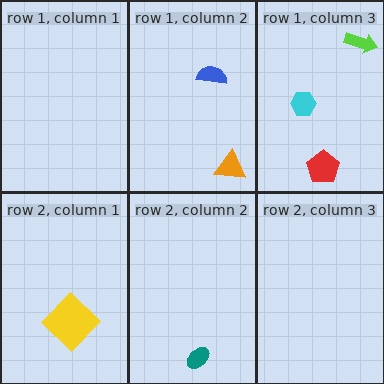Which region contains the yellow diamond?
The row 2, column 1 region.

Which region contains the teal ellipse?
The row 2, column 2 region.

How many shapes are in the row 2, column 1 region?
1.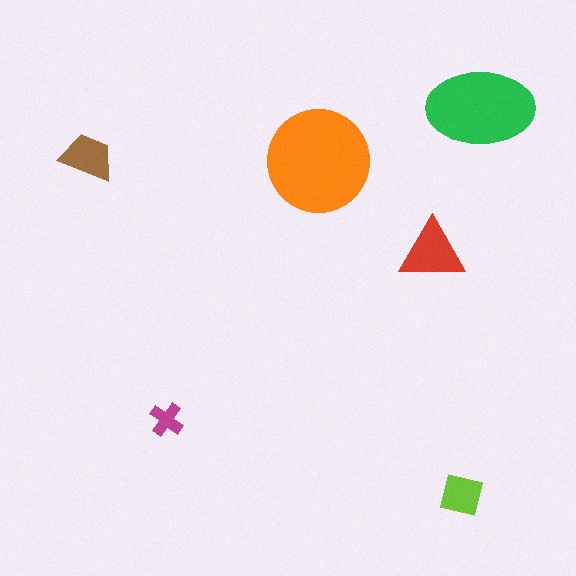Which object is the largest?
The orange circle.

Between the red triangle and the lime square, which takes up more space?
The red triangle.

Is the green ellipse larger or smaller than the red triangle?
Larger.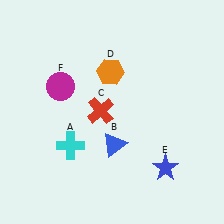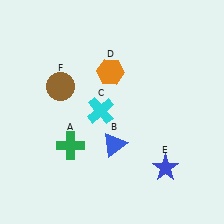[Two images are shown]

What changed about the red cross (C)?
In Image 1, C is red. In Image 2, it changed to cyan.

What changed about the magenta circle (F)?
In Image 1, F is magenta. In Image 2, it changed to brown.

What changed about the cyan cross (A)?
In Image 1, A is cyan. In Image 2, it changed to green.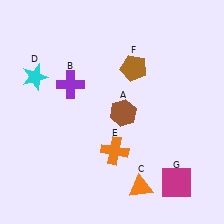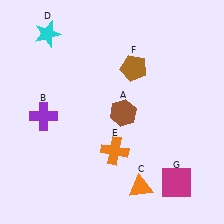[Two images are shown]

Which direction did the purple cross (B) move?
The purple cross (B) moved down.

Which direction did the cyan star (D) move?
The cyan star (D) moved up.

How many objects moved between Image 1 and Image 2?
2 objects moved between the two images.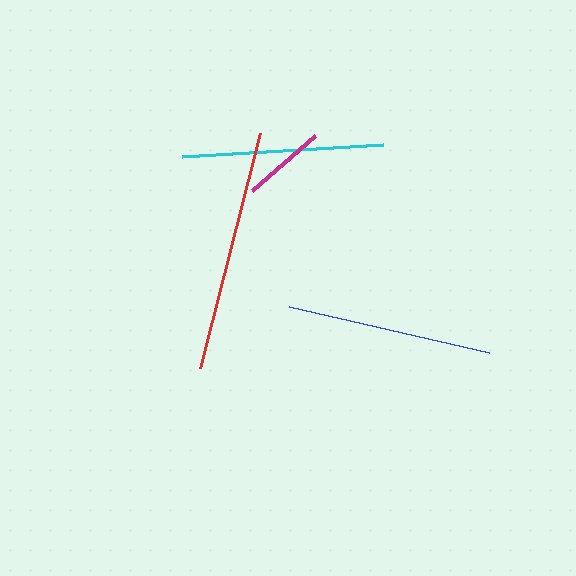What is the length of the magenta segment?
The magenta segment is approximately 84 pixels long.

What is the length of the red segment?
The red segment is approximately 243 pixels long.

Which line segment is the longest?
The red line is the longest at approximately 243 pixels.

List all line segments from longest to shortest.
From longest to shortest: red, blue, cyan, magenta.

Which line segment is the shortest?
The magenta line is the shortest at approximately 84 pixels.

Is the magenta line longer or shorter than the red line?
The red line is longer than the magenta line.